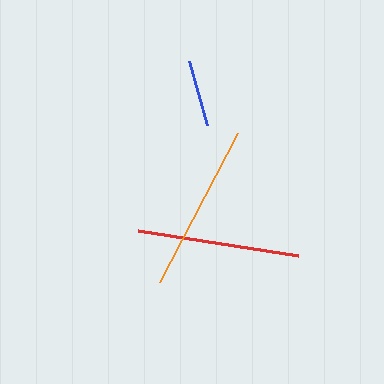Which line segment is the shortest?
The blue line is the shortest at approximately 67 pixels.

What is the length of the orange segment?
The orange segment is approximately 169 pixels long.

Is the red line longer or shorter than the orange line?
The orange line is longer than the red line.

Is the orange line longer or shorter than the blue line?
The orange line is longer than the blue line.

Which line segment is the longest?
The orange line is the longest at approximately 169 pixels.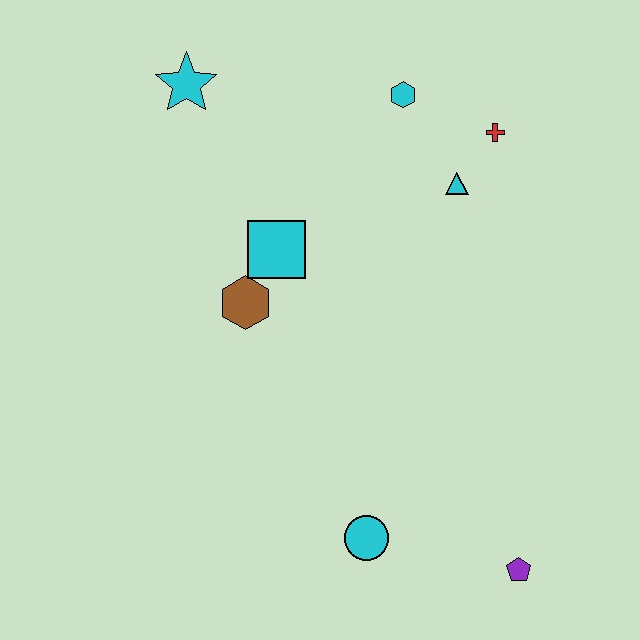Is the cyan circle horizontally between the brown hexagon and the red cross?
Yes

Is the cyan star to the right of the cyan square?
No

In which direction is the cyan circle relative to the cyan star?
The cyan circle is below the cyan star.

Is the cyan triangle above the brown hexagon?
Yes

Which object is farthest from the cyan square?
The purple pentagon is farthest from the cyan square.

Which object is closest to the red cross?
The cyan triangle is closest to the red cross.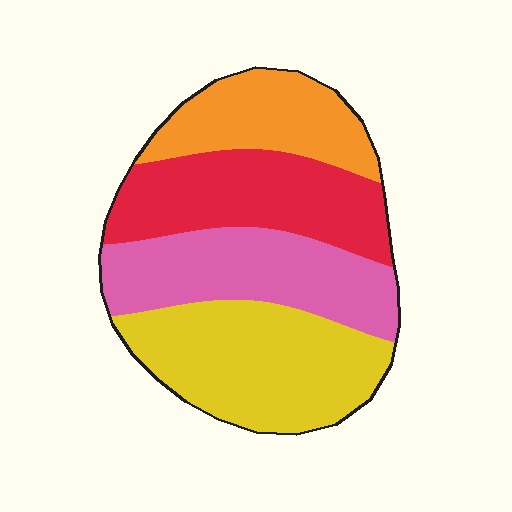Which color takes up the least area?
Orange, at roughly 20%.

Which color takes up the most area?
Yellow, at roughly 30%.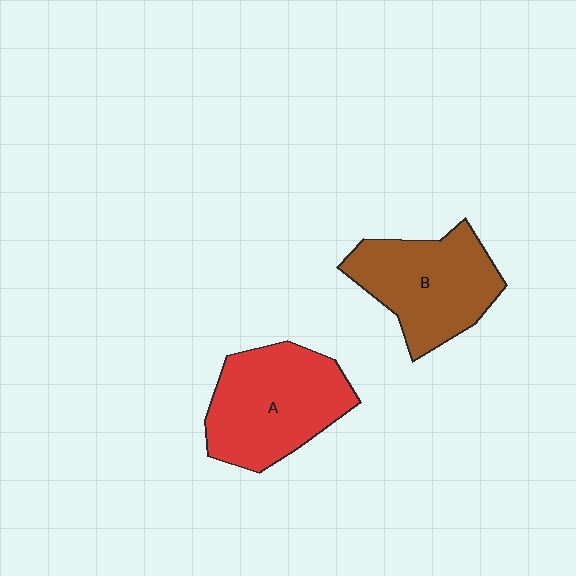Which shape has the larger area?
Shape A (red).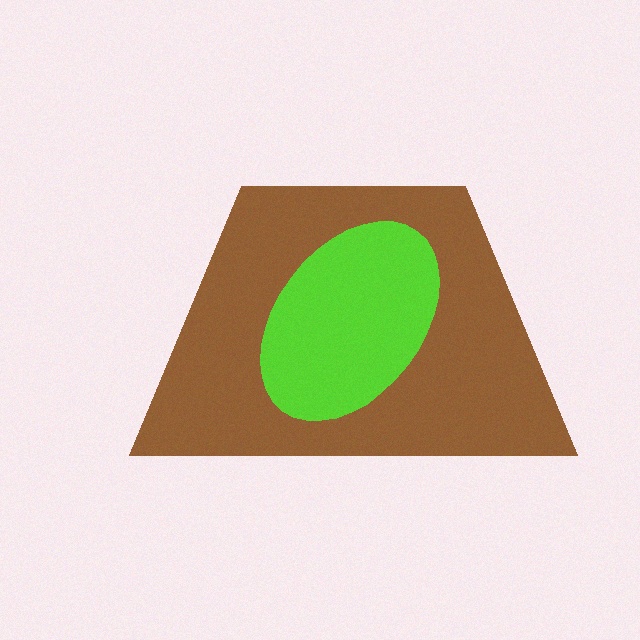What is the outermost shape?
The brown trapezoid.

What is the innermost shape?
The lime ellipse.